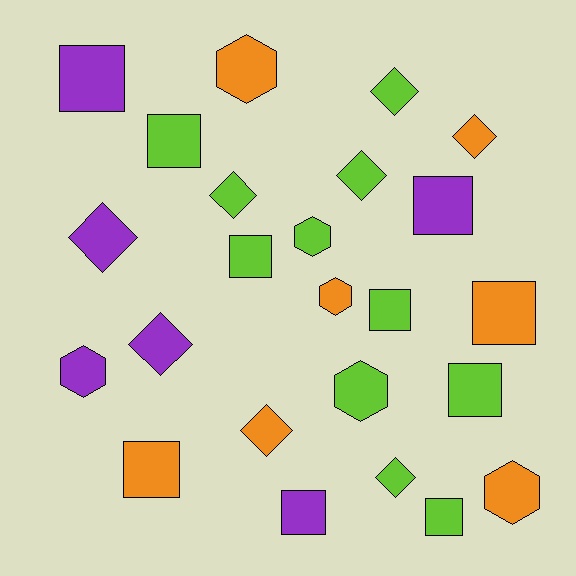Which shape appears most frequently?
Square, with 10 objects.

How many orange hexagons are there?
There are 3 orange hexagons.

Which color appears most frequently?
Lime, with 11 objects.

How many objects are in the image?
There are 24 objects.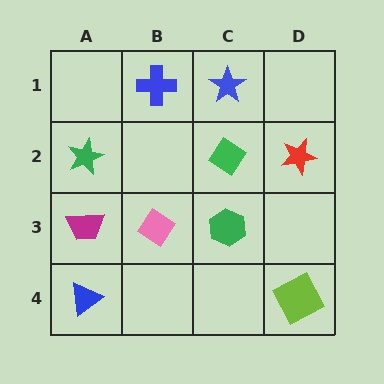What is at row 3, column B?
A pink diamond.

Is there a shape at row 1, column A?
No, that cell is empty.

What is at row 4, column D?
A lime square.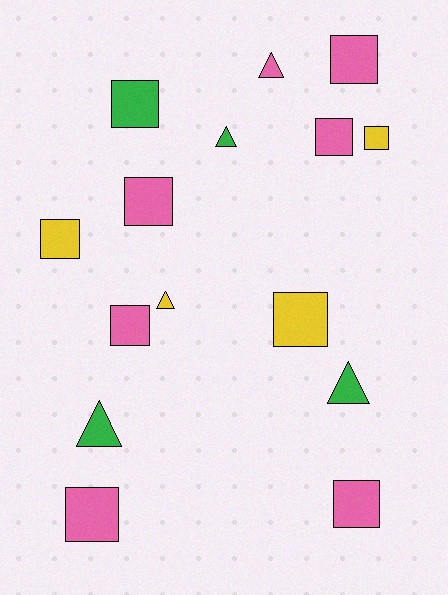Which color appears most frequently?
Pink, with 7 objects.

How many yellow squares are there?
There are 3 yellow squares.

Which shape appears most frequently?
Square, with 10 objects.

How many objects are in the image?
There are 15 objects.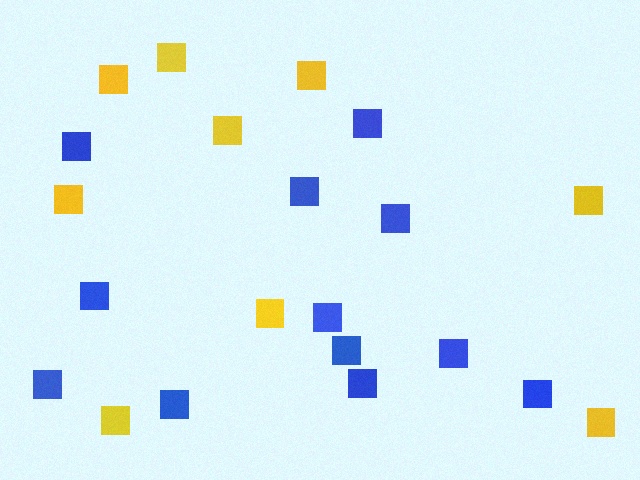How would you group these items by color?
There are 2 groups: one group of blue squares (12) and one group of yellow squares (9).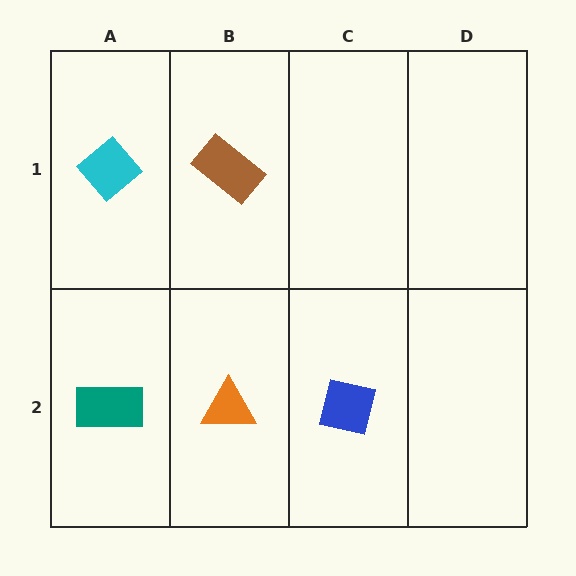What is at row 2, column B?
An orange triangle.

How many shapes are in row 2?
3 shapes.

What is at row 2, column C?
A blue square.